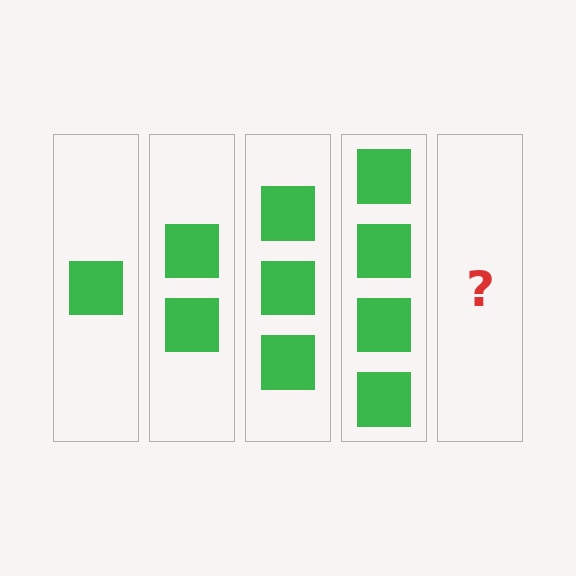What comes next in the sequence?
The next element should be 5 squares.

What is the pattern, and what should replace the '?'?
The pattern is that each step adds one more square. The '?' should be 5 squares.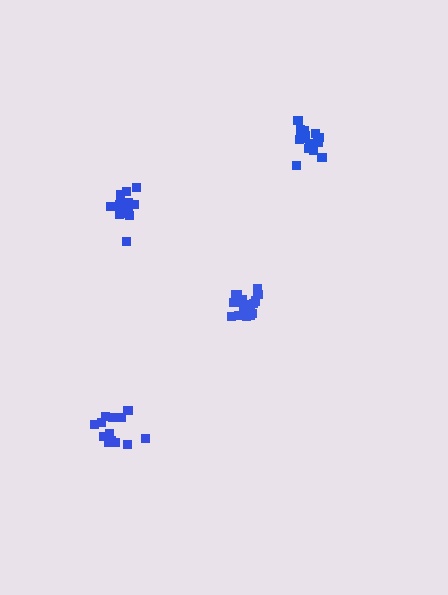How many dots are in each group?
Group 1: 15 dots, Group 2: 13 dots, Group 3: 17 dots, Group 4: 16 dots (61 total).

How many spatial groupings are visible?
There are 4 spatial groupings.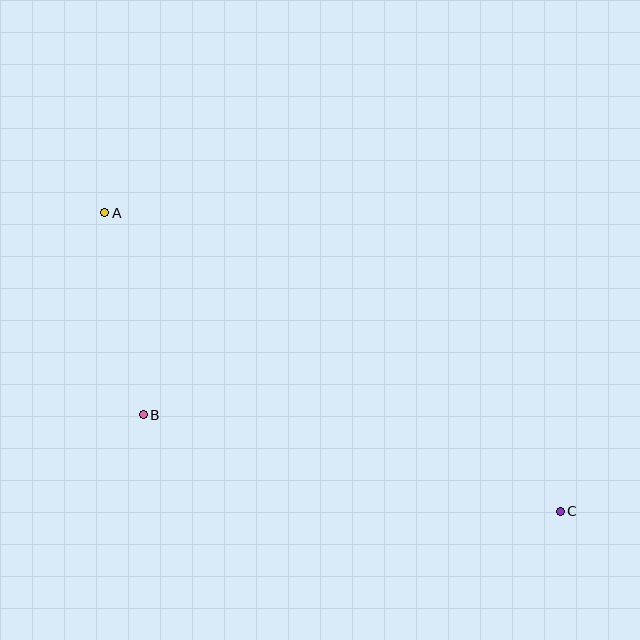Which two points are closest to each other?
Points A and B are closest to each other.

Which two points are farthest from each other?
Points A and C are farthest from each other.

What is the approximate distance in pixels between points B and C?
The distance between B and C is approximately 428 pixels.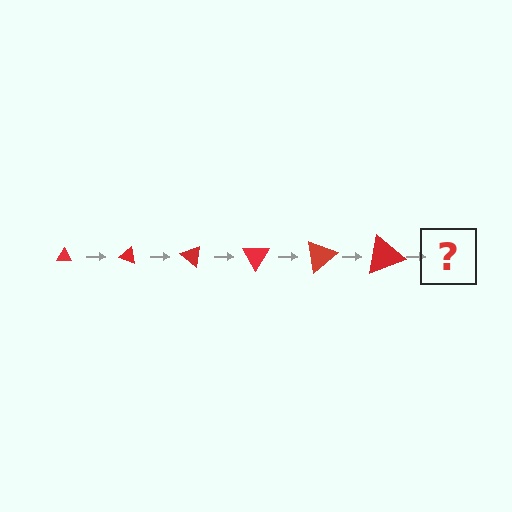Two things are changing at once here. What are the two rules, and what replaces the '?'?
The two rules are that the triangle grows larger each step and it rotates 20 degrees each step. The '?' should be a triangle, larger than the previous one and rotated 120 degrees from the start.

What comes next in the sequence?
The next element should be a triangle, larger than the previous one and rotated 120 degrees from the start.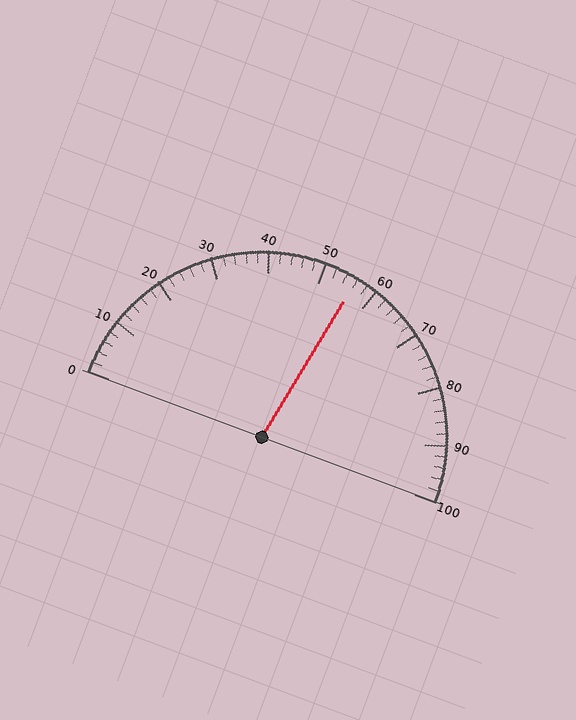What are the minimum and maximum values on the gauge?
The gauge ranges from 0 to 100.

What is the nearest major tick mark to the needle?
The nearest major tick mark is 60.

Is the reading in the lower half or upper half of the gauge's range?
The reading is in the upper half of the range (0 to 100).